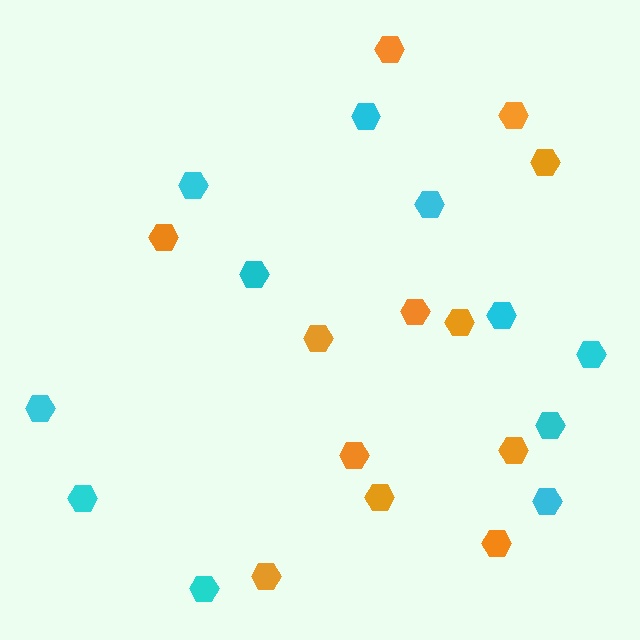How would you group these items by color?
There are 2 groups: one group of orange hexagons (12) and one group of cyan hexagons (11).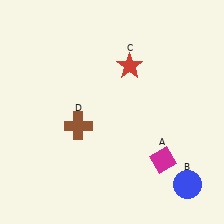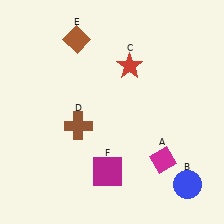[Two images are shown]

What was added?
A brown diamond (E), a magenta square (F) were added in Image 2.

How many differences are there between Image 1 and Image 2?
There are 2 differences between the two images.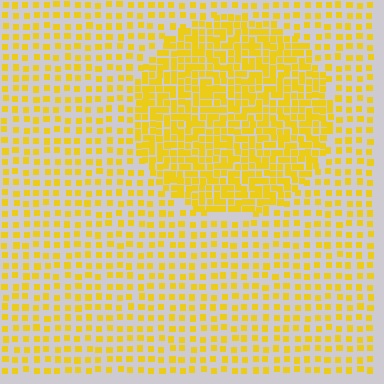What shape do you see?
I see a circle.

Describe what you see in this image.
The image contains small yellow elements arranged at two different densities. A circle-shaped region is visible where the elements are more densely packed than the surrounding area.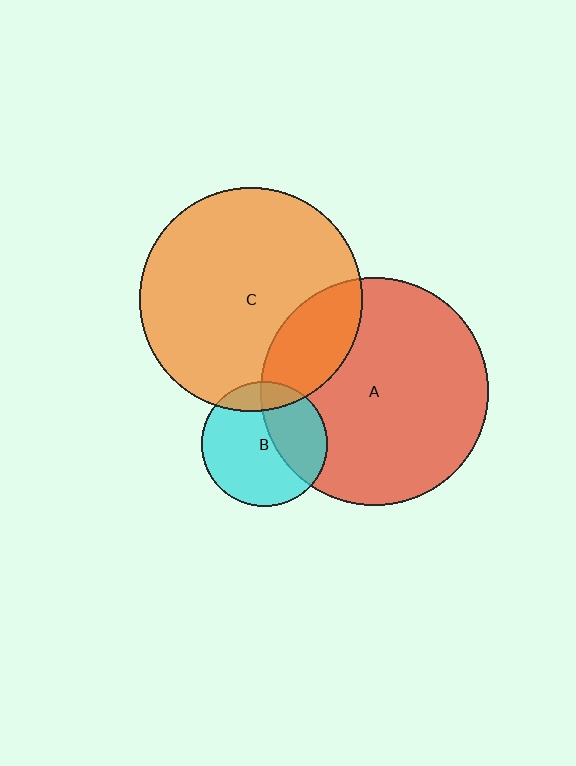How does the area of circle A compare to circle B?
Approximately 3.3 times.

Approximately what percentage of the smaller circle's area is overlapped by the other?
Approximately 15%.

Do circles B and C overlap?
Yes.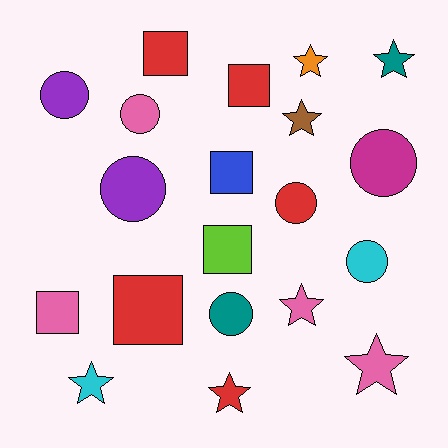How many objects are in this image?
There are 20 objects.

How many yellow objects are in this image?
There are no yellow objects.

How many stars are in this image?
There are 7 stars.